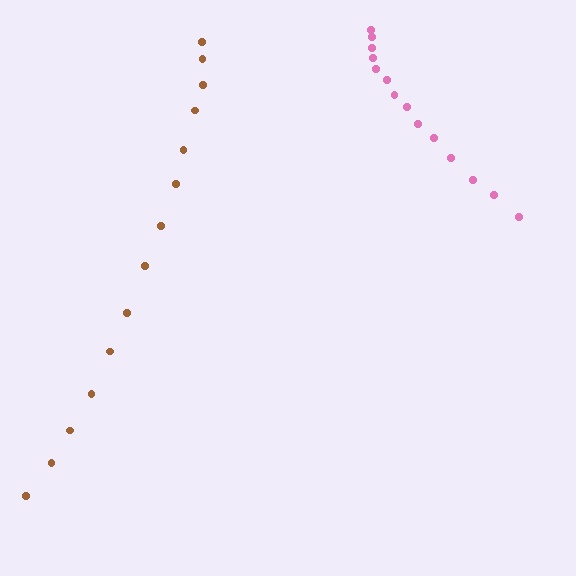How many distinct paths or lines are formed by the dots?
There are 2 distinct paths.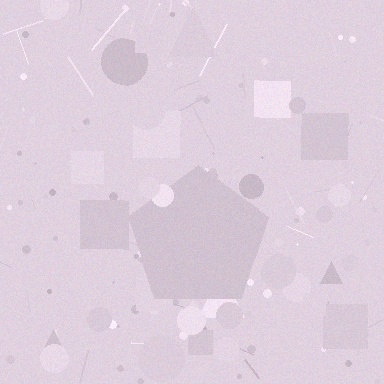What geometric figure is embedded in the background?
A pentagon is embedded in the background.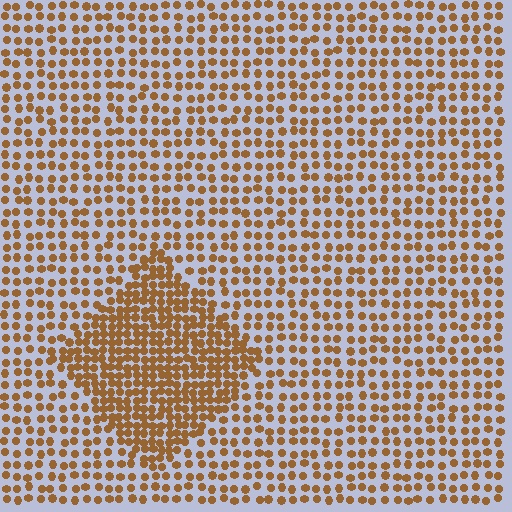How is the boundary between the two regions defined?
The boundary is defined by a change in element density (approximately 1.9x ratio). All elements are the same color, size, and shape.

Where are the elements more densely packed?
The elements are more densely packed inside the diamond boundary.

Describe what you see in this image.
The image contains small brown elements arranged at two different densities. A diamond-shaped region is visible where the elements are more densely packed than the surrounding area.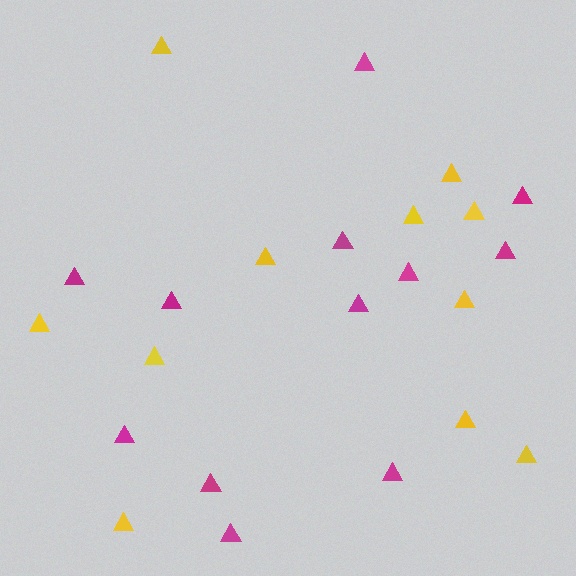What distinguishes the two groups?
There are 2 groups: one group of magenta triangles (12) and one group of yellow triangles (11).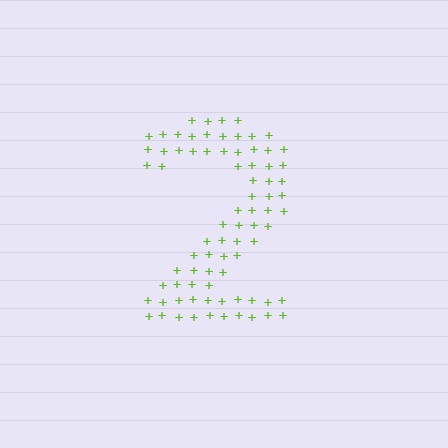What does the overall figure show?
The overall figure shows the digit 2.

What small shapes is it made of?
It is made of small plus signs.